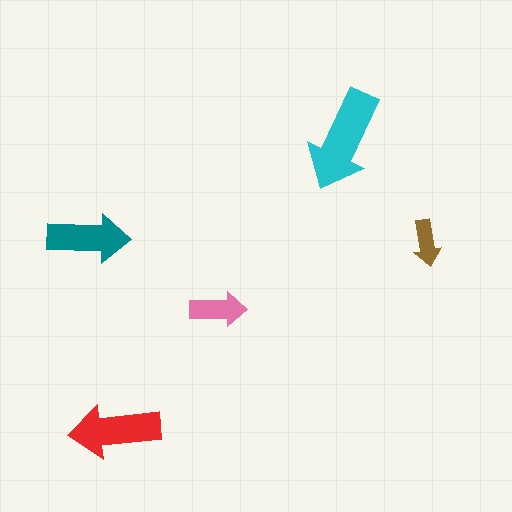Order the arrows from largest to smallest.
the cyan one, the red one, the teal one, the pink one, the brown one.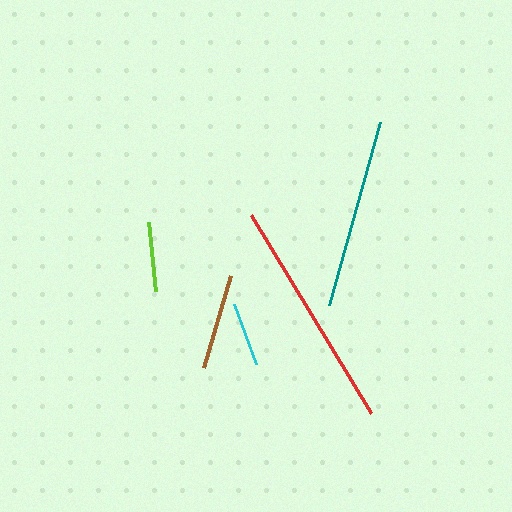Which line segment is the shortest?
The cyan line is the shortest at approximately 64 pixels.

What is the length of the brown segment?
The brown segment is approximately 96 pixels long.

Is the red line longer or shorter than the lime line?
The red line is longer than the lime line.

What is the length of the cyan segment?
The cyan segment is approximately 64 pixels long.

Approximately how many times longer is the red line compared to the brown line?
The red line is approximately 2.4 times the length of the brown line.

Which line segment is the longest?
The red line is the longest at approximately 231 pixels.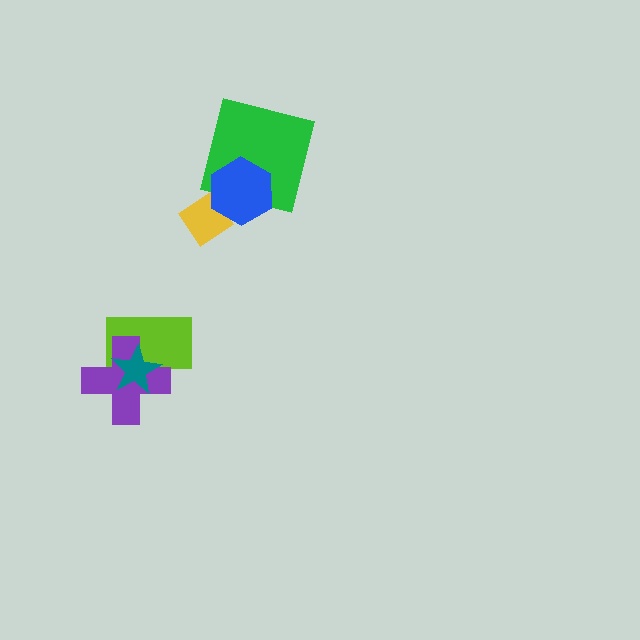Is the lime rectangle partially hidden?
Yes, it is partially covered by another shape.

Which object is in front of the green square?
The blue hexagon is in front of the green square.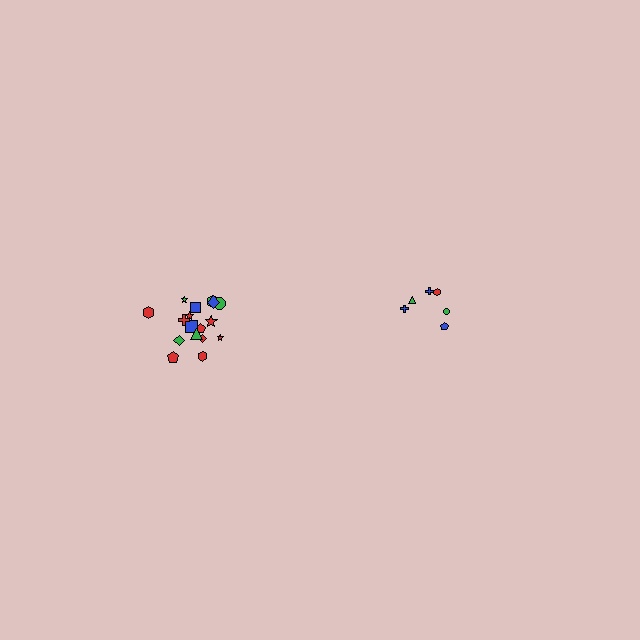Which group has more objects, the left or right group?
The left group.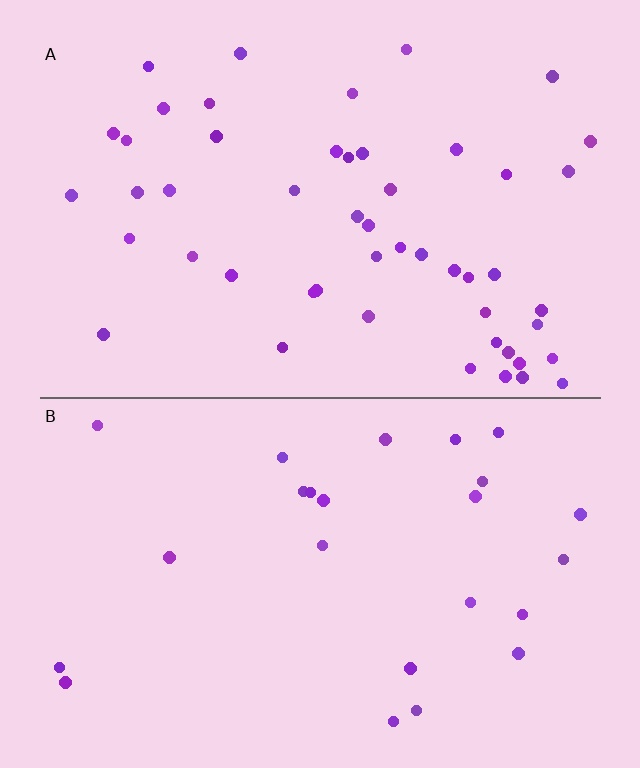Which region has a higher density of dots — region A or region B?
A (the top).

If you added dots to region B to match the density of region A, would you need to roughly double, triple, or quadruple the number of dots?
Approximately double.